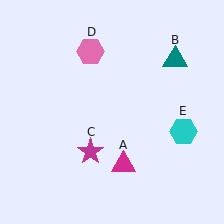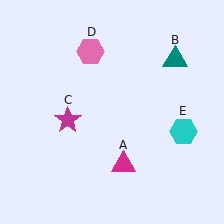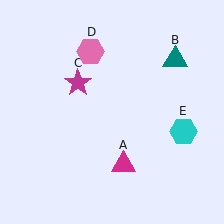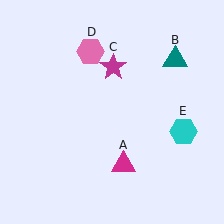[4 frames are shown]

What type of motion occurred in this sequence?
The magenta star (object C) rotated clockwise around the center of the scene.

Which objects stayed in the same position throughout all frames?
Magenta triangle (object A) and teal triangle (object B) and pink hexagon (object D) and cyan hexagon (object E) remained stationary.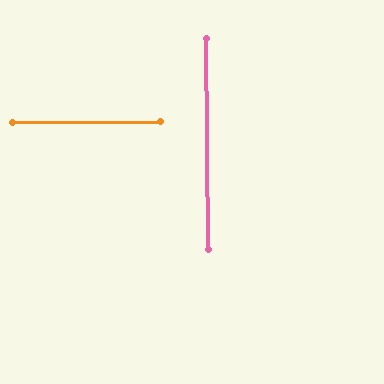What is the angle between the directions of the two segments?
Approximately 90 degrees.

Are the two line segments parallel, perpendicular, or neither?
Perpendicular — they meet at approximately 90°.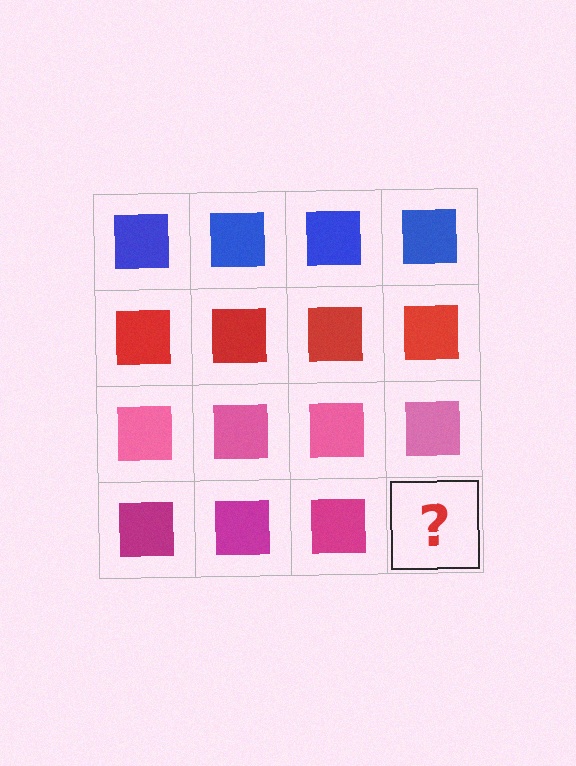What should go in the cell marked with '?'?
The missing cell should contain a magenta square.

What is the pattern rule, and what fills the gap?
The rule is that each row has a consistent color. The gap should be filled with a magenta square.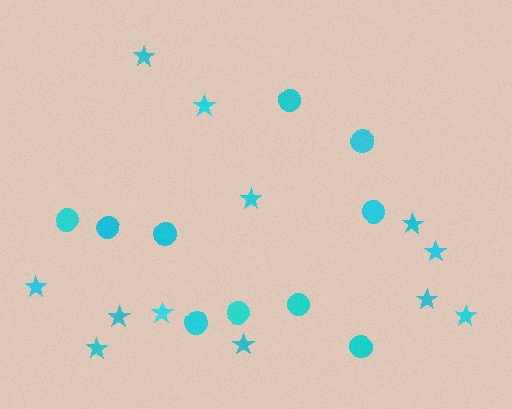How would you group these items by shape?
There are 2 groups: one group of circles (10) and one group of stars (12).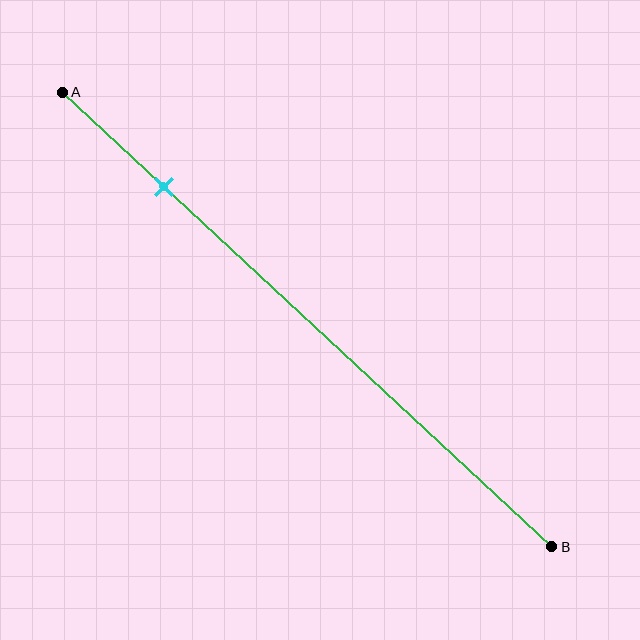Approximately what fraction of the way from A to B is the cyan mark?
The cyan mark is approximately 20% of the way from A to B.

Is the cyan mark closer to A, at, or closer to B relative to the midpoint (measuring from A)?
The cyan mark is closer to point A than the midpoint of segment AB.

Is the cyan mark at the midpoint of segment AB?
No, the mark is at about 20% from A, not at the 50% midpoint.